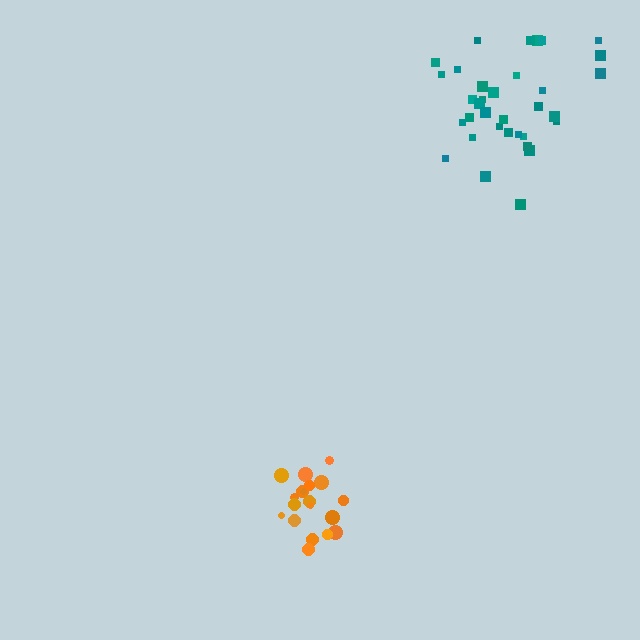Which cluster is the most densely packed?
Orange.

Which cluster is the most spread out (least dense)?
Teal.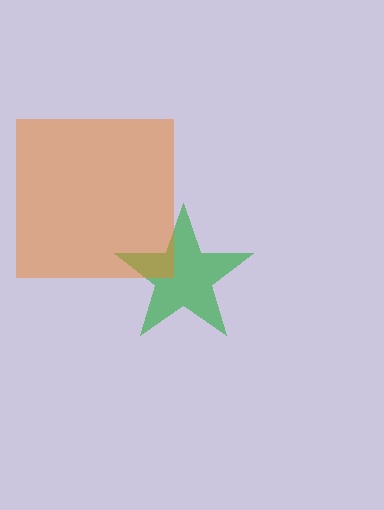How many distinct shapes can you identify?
There are 2 distinct shapes: a green star, an orange square.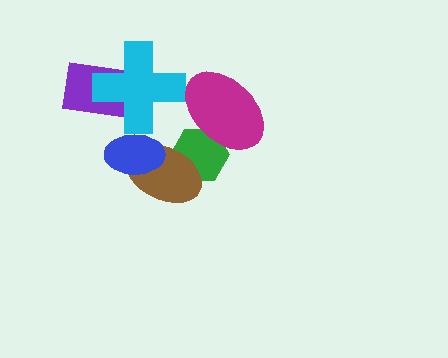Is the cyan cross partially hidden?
No, no other shape covers it.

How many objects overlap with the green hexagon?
2 objects overlap with the green hexagon.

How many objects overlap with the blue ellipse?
2 objects overlap with the blue ellipse.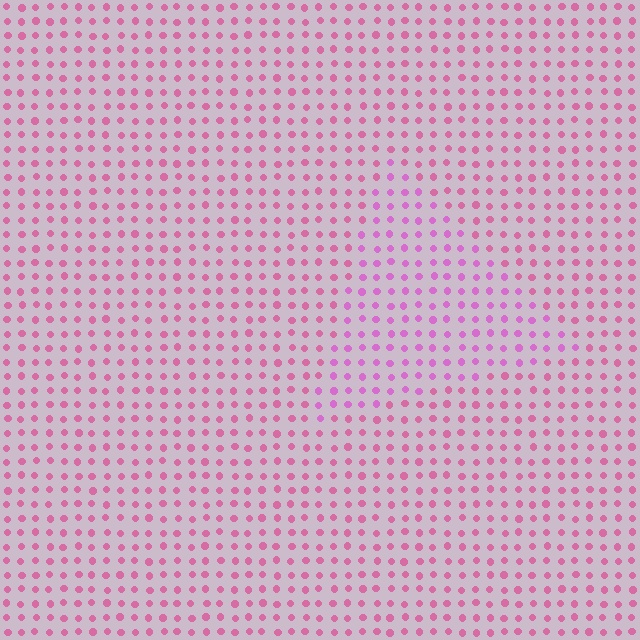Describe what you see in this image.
The image is filled with small pink elements in a uniform arrangement. A triangle-shaped region is visible where the elements are tinted to a slightly different hue, forming a subtle color boundary.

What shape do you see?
I see a triangle.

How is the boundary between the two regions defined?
The boundary is defined purely by a slight shift in hue (about 24 degrees). Spacing, size, and orientation are identical on both sides.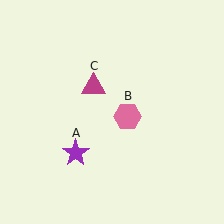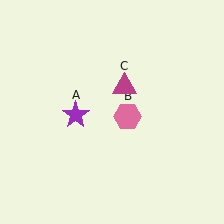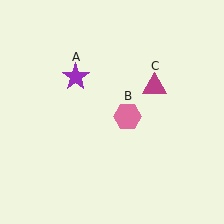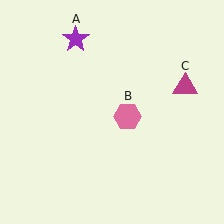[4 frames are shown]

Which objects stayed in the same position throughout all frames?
Pink hexagon (object B) remained stationary.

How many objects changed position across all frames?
2 objects changed position: purple star (object A), magenta triangle (object C).